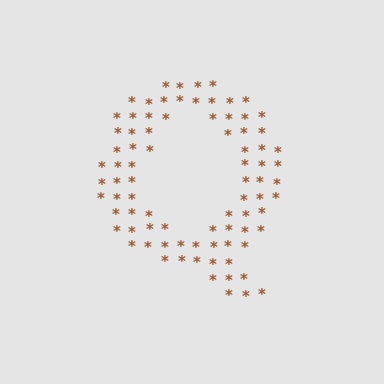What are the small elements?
The small elements are asterisks.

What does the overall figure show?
The overall figure shows the letter Q.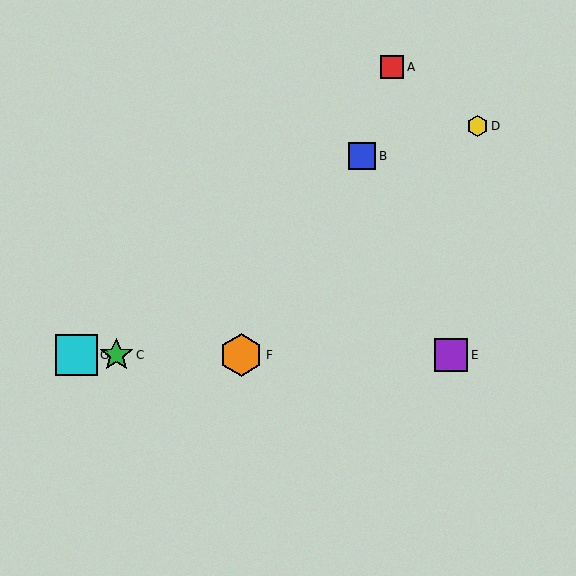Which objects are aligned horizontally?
Objects C, E, F, G are aligned horizontally.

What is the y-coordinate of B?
Object B is at y≈156.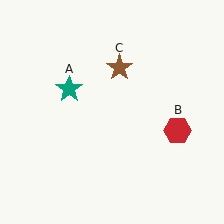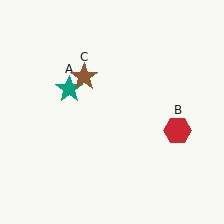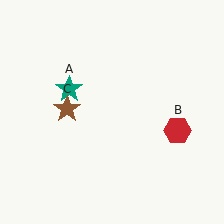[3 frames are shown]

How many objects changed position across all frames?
1 object changed position: brown star (object C).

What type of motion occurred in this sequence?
The brown star (object C) rotated counterclockwise around the center of the scene.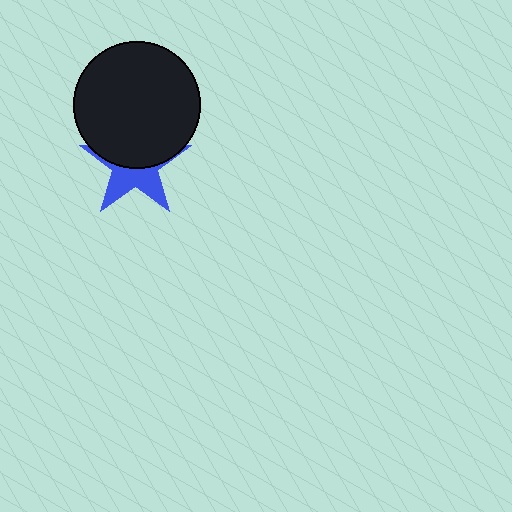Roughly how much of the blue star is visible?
About half of it is visible (roughly 46%).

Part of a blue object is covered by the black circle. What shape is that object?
It is a star.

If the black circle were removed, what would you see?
You would see the complete blue star.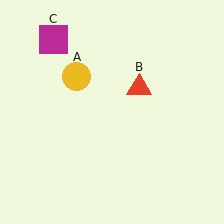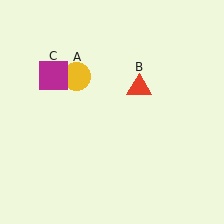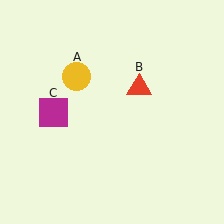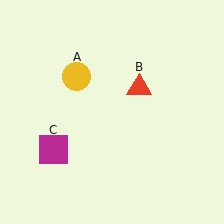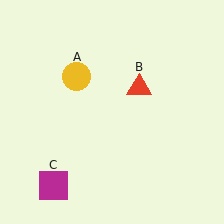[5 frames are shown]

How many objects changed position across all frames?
1 object changed position: magenta square (object C).